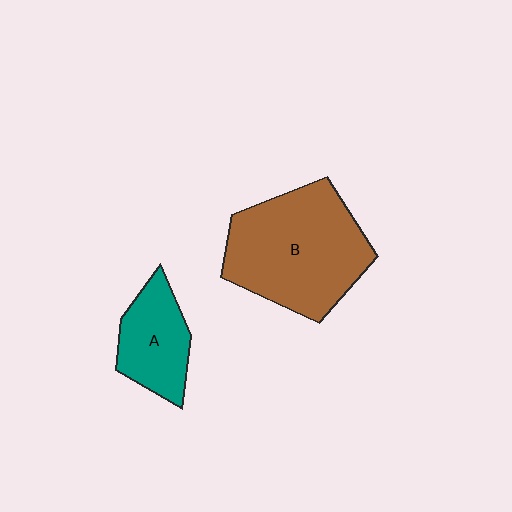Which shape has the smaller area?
Shape A (teal).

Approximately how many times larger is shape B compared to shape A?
Approximately 2.1 times.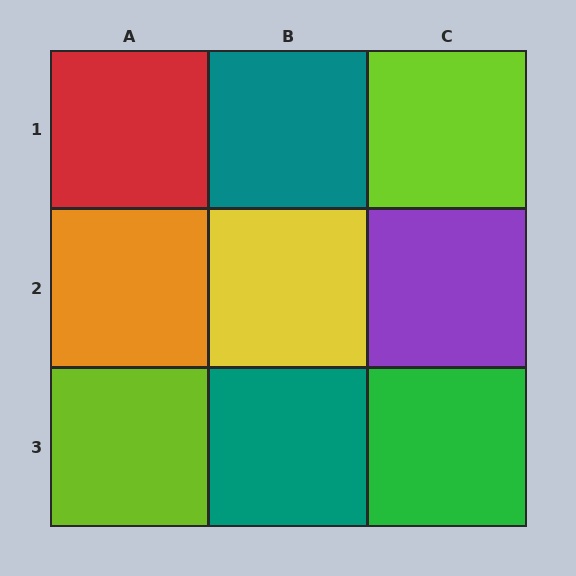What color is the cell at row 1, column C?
Lime.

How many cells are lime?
2 cells are lime.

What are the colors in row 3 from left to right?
Lime, teal, green.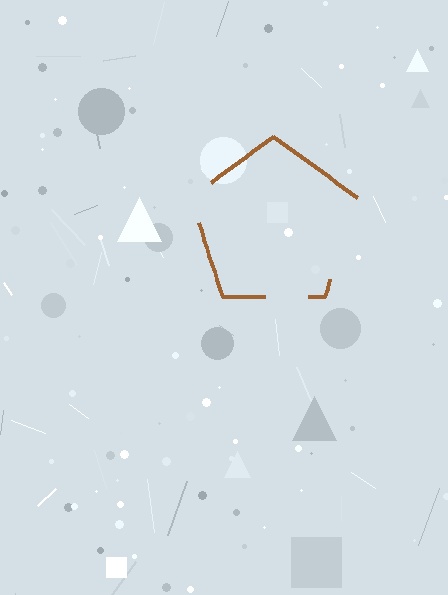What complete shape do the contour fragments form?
The contour fragments form a pentagon.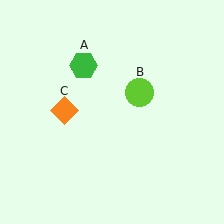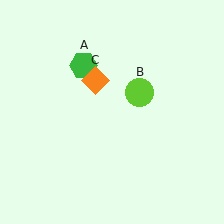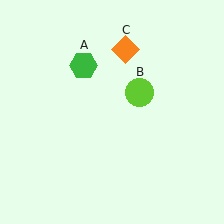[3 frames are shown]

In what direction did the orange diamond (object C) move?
The orange diamond (object C) moved up and to the right.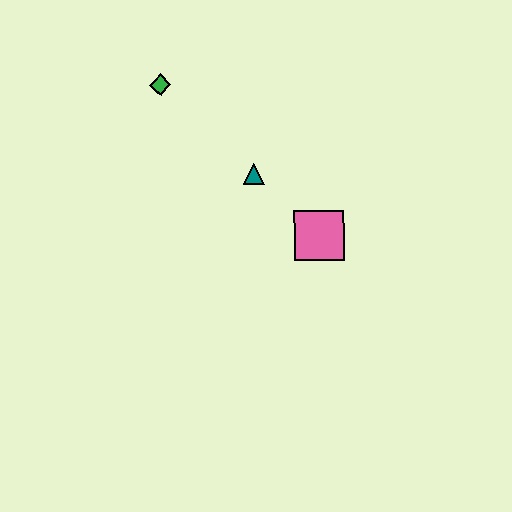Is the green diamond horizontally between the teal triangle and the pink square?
No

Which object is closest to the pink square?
The teal triangle is closest to the pink square.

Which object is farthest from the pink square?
The green diamond is farthest from the pink square.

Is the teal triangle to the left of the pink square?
Yes